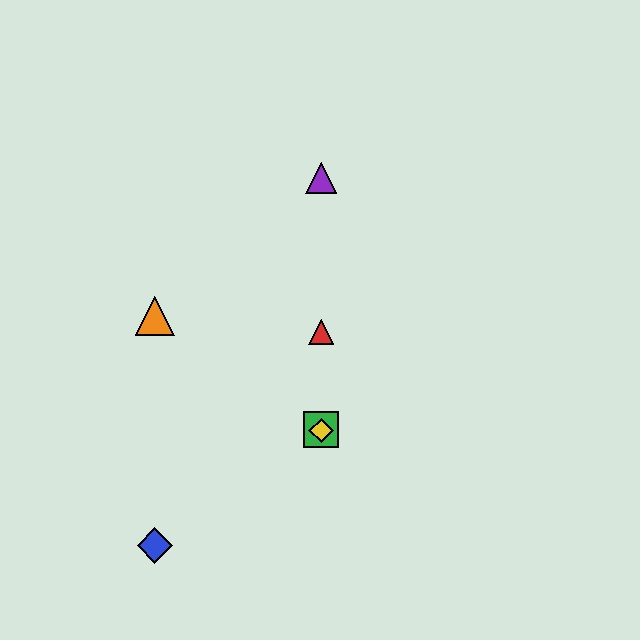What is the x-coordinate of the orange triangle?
The orange triangle is at x≈155.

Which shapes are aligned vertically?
The red triangle, the green square, the yellow diamond, the purple triangle are aligned vertically.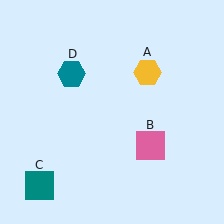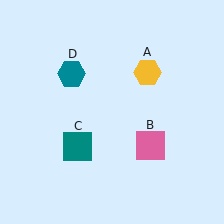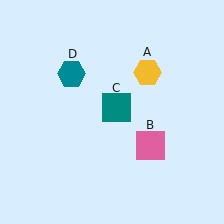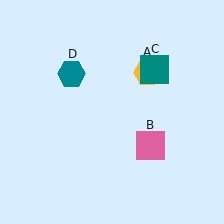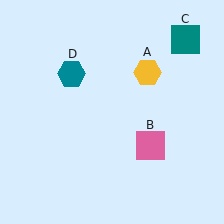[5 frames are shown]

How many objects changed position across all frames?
1 object changed position: teal square (object C).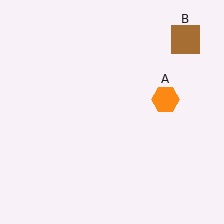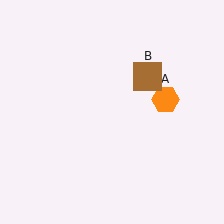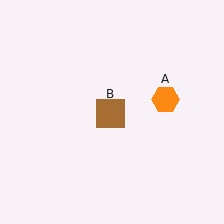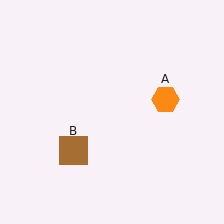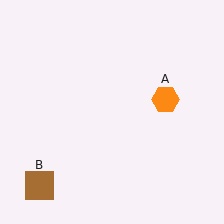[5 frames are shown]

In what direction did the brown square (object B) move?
The brown square (object B) moved down and to the left.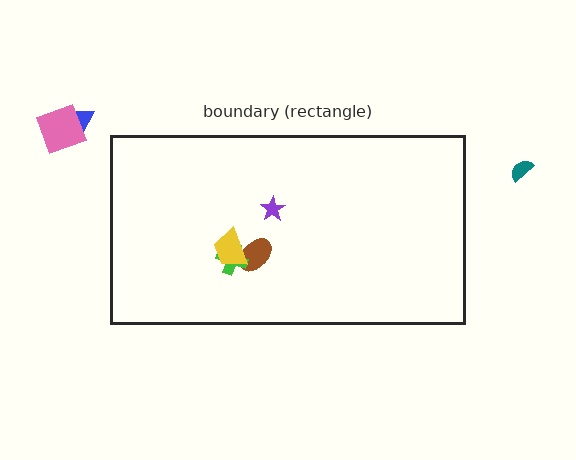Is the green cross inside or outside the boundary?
Inside.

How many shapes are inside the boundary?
4 inside, 3 outside.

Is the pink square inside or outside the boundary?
Outside.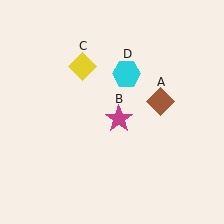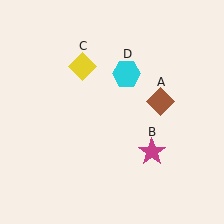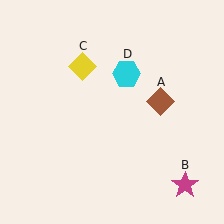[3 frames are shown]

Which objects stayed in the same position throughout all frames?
Brown diamond (object A) and yellow diamond (object C) and cyan hexagon (object D) remained stationary.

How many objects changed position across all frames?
1 object changed position: magenta star (object B).